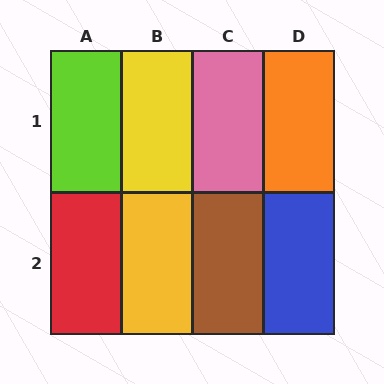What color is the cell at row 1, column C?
Pink.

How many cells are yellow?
2 cells are yellow.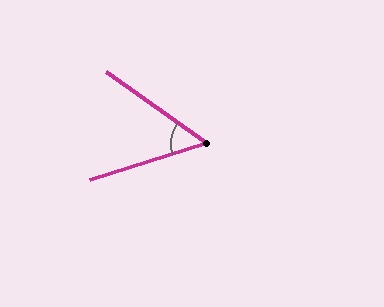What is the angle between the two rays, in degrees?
Approximately 53 degrees.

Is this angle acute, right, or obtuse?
It is acute.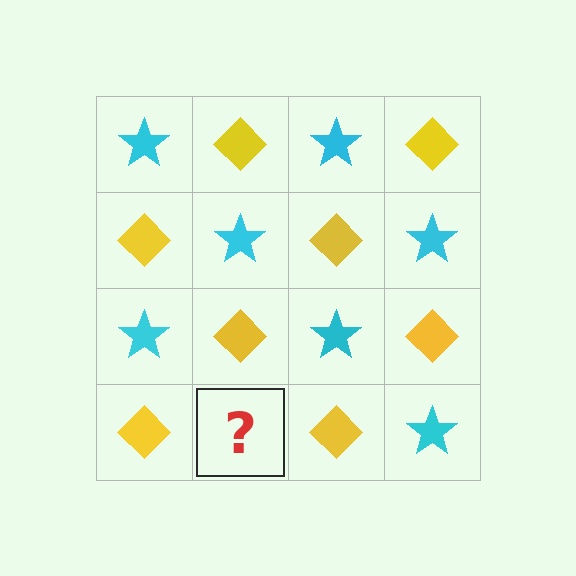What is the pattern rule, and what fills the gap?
The rule is that it alternates cyan star and yellow diamond in a checkerboard pattern. The gap should be filled with a cyan star.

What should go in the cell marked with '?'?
The missing cell should contain a cyan star.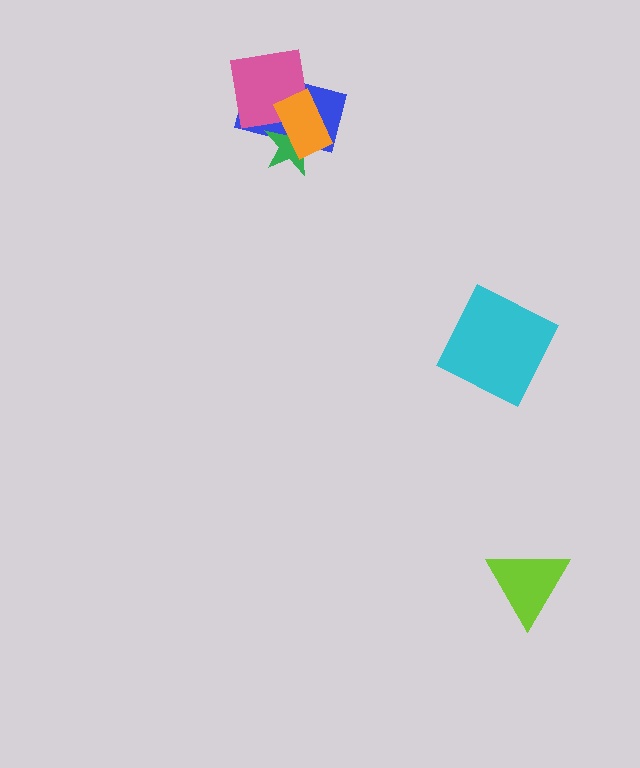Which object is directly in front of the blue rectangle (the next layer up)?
The pink square is directly in front of the blue rectangle.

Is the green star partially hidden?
Yes, it is partially covered by another shape.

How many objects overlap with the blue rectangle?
3 objects overlap with the blue rectangle.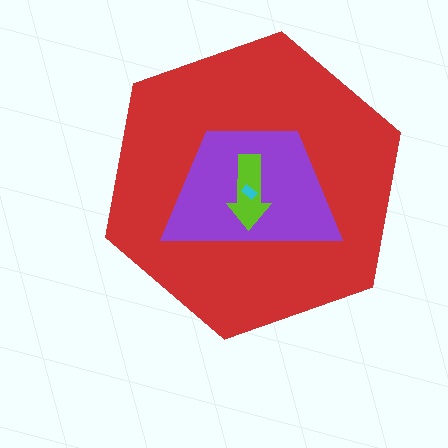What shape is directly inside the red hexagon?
The purple trapezoid.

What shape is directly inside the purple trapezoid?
The lime arrow.